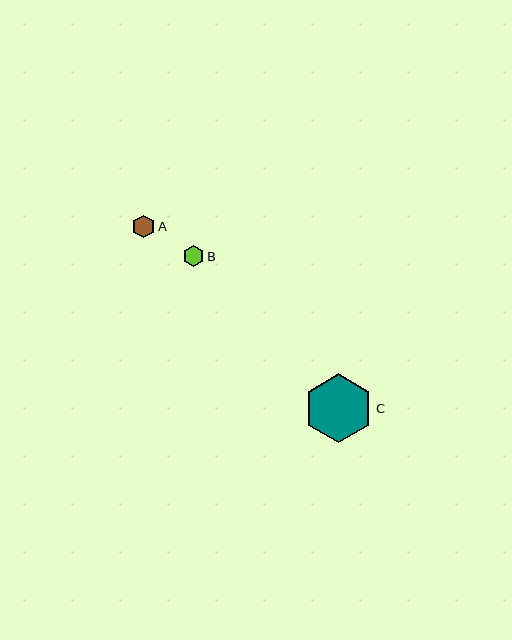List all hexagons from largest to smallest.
From largest to smallest: C, A, B.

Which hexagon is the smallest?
Hexagon B is the smallest with a size of approximately 21 pixels.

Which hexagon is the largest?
Hexagon C is the largest with a size of approximately 69 pixels.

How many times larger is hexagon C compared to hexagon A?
Hexagon C is approximately 3.1 times the size of hexagon A.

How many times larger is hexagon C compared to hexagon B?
Hexagon C is approximately 3.3 times the size of hexagon B.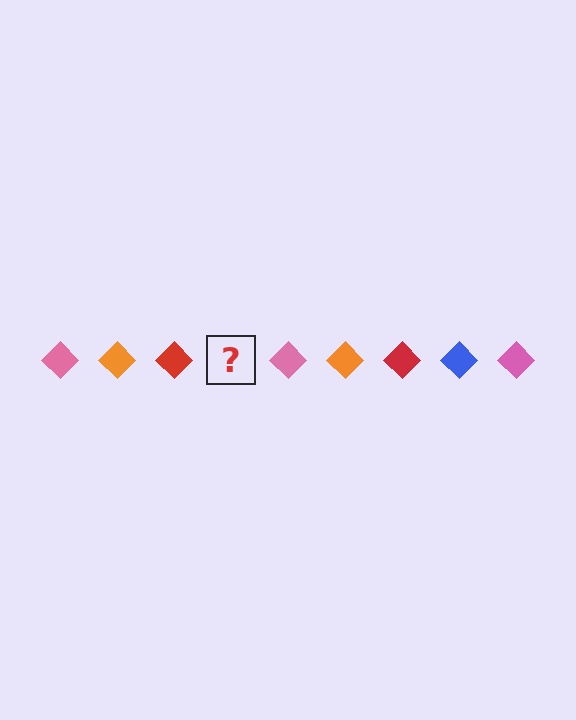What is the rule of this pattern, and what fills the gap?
The rule is that the pattern cycles through pink, orange, red, blue diamonds. The gap should be filled with a blue diamond.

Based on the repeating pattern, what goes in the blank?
The blank should be a blue diamond.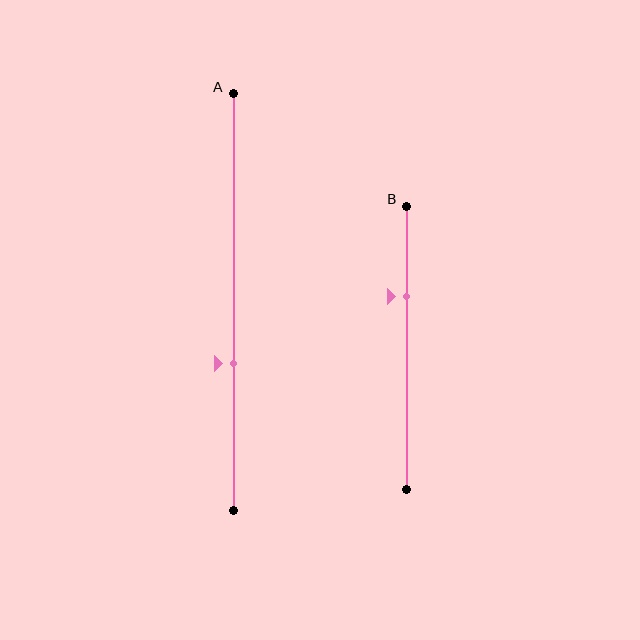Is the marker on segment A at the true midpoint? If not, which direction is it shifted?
No, the marker on segment A is shifted downward by about 15% of the segment length.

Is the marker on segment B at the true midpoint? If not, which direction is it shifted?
No, the marker on segment B is shifted upward by about 18% of the segment length.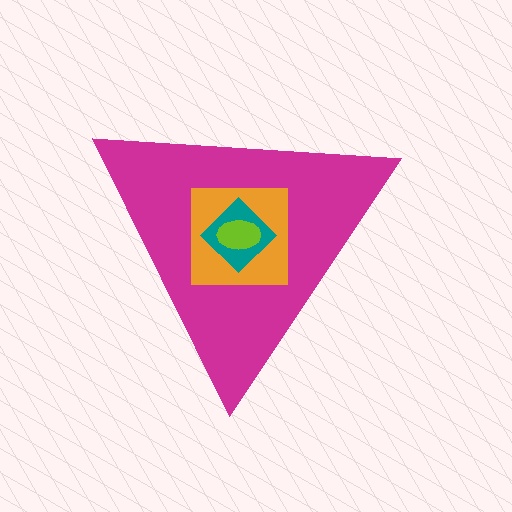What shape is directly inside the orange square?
The teal diamond.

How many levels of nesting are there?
4.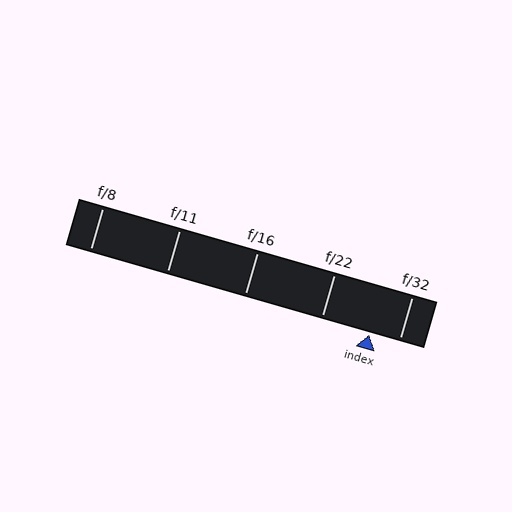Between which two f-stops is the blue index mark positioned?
The index mark is between f/22 and f/32.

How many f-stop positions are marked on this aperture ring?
There are 5 f-stop positions marked.